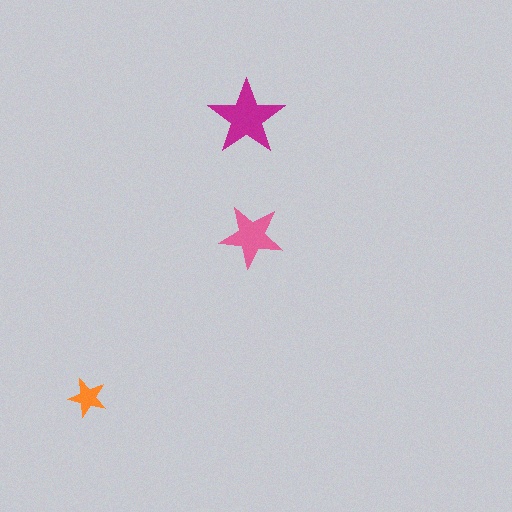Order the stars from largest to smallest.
the magenta one, the pink one, the orange one.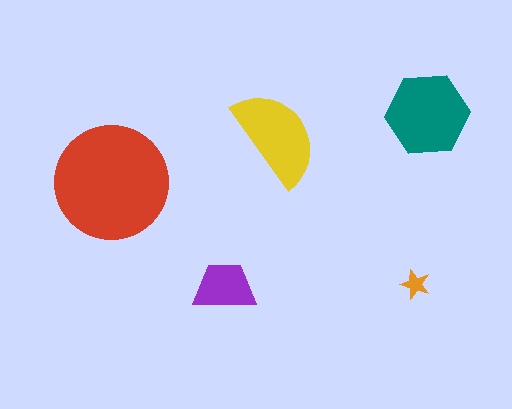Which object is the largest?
The red circle.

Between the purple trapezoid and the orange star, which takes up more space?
The purple trapezoid.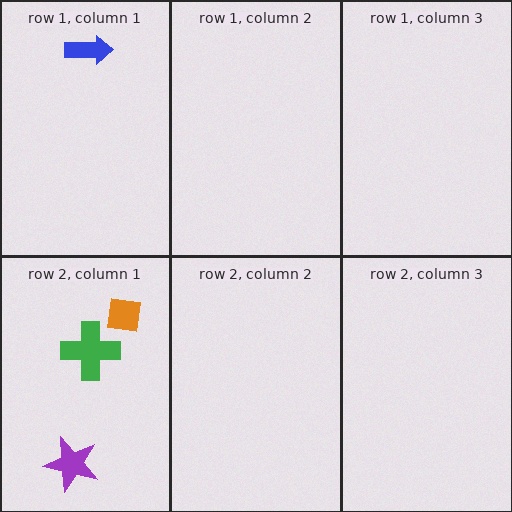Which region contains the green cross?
The row 2, column 1 region.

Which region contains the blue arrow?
The row 1, column 1 region.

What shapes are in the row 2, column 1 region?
The purple star, the green cross, the orange square.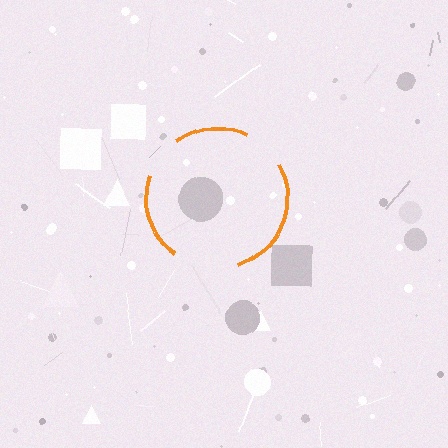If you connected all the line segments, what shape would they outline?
They would outline a circle.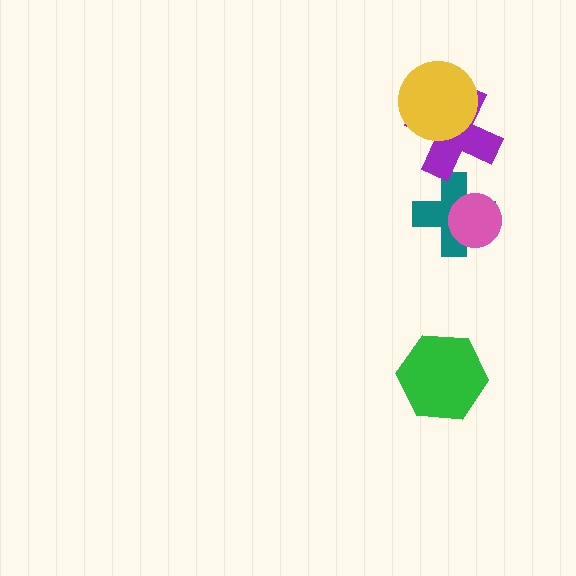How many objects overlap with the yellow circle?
1 object overlaps with the yellow circle.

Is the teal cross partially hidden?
Yes, it is partially covered by another shape.